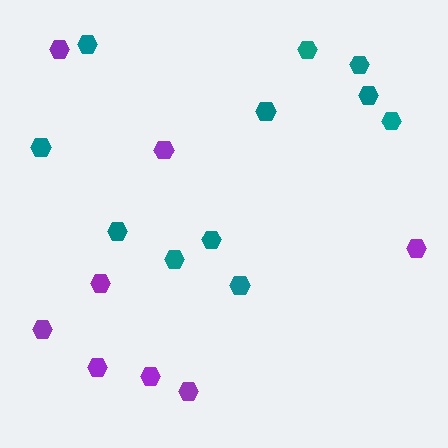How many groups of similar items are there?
There are 2 groups: one group of purple hexagons (8) and one group of teal hexagons (11).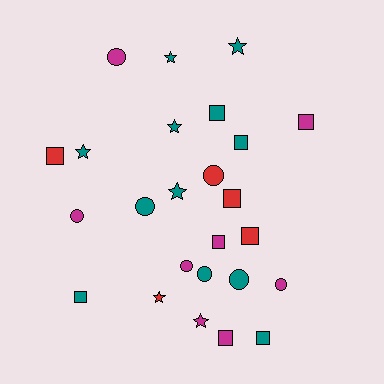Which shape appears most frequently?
Square, with 10 objects.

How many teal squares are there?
There are 4 teal squares.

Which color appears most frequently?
Teal, with 12 objects.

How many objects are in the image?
There are 25 objects.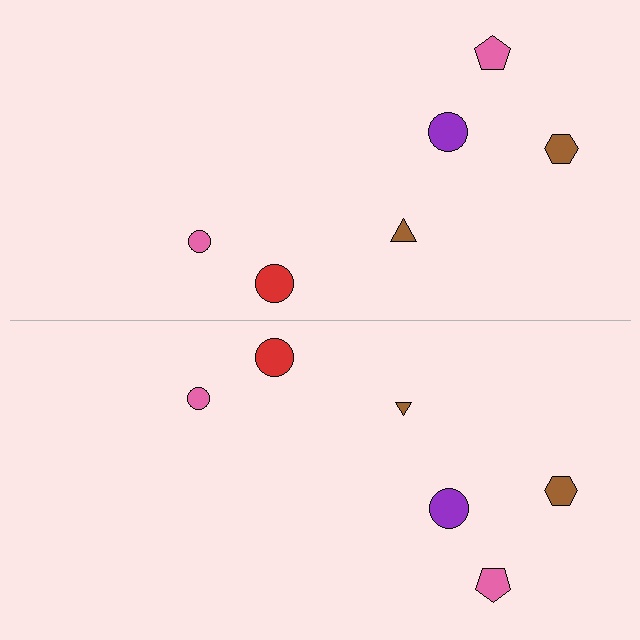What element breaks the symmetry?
The brown triangle on the bottom side has a different size than its mirror counterpart.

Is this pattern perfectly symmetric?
No, the pattern is not perfectly symmetric. The brown triangle on the bottom side has a different size than its mirror counterpart.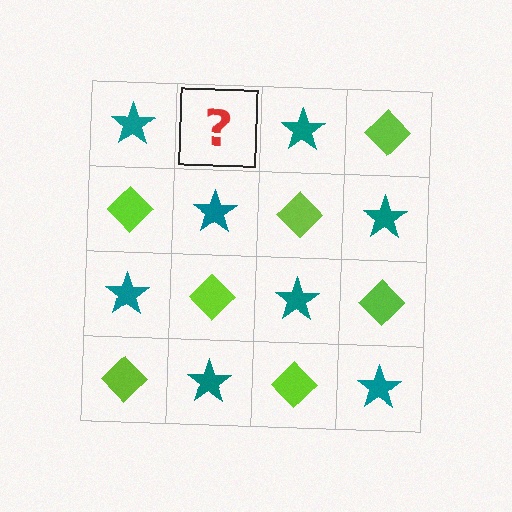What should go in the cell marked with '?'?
The missing cell should contain a lime diamond.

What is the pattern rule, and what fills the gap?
The rule is that it alternates teal star and lime diamond in a checkerboard pattern. The gap should be filled with a lime diamond.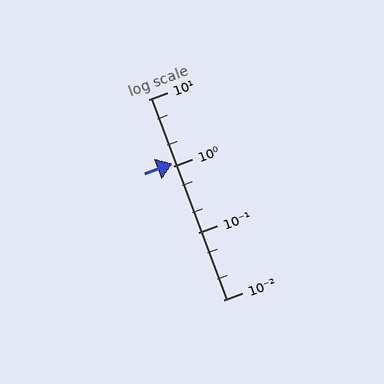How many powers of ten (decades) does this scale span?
The scale spans 3 decades, from 0.01 to 10.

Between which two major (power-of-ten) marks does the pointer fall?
The pointer is between 1 and 10.